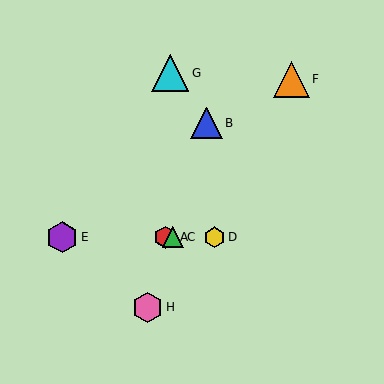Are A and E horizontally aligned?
Yes, both are at y≈237.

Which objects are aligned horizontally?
Objects A, C, D, E are aligned horizontally.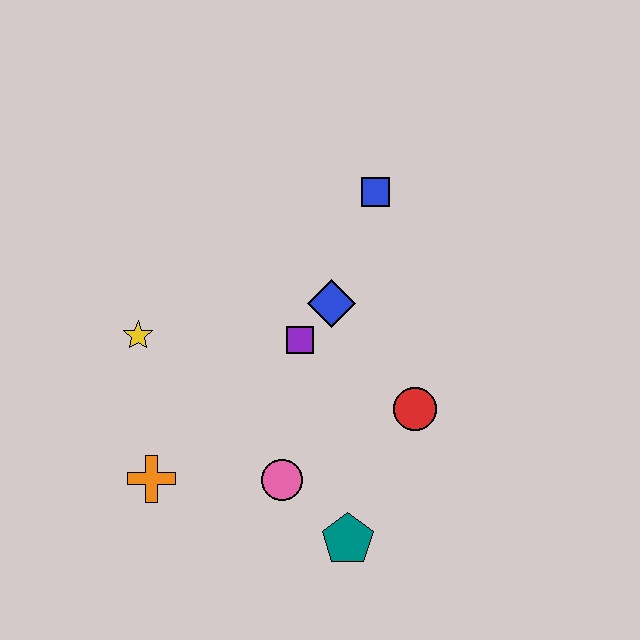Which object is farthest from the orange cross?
The blue square is farthest from the orange cross.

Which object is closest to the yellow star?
The orange cross is closest to the yellow star.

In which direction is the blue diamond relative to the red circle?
The blue diamond is above the red circle.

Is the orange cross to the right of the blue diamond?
No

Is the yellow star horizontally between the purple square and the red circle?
No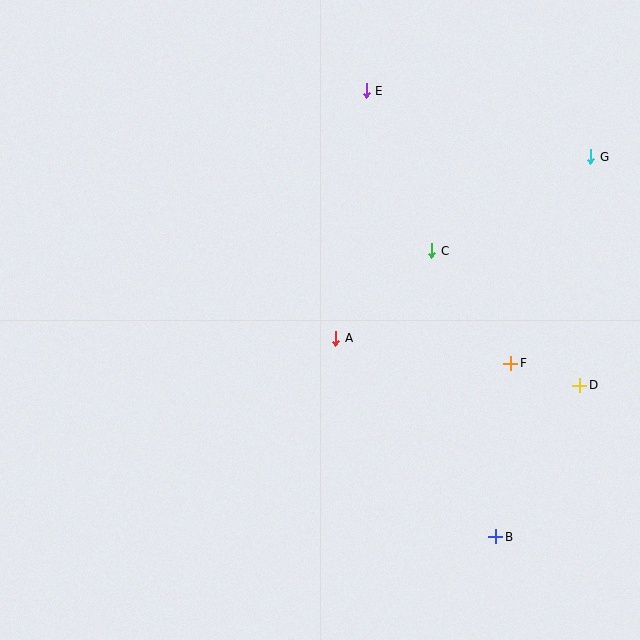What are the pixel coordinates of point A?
Point A is at (336, 338).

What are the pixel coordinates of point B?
Point B is at (496, 537).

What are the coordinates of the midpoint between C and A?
The midpoint between C and A is at (384, 294).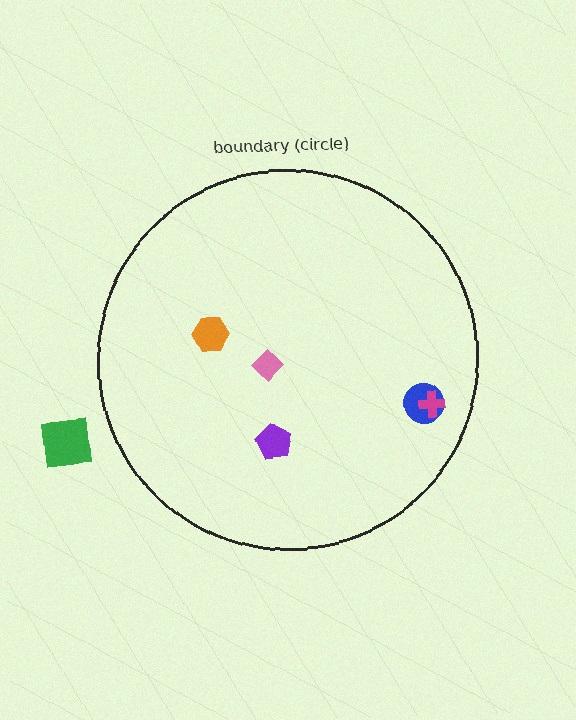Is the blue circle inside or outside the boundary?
Inside.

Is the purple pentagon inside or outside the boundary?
Inside.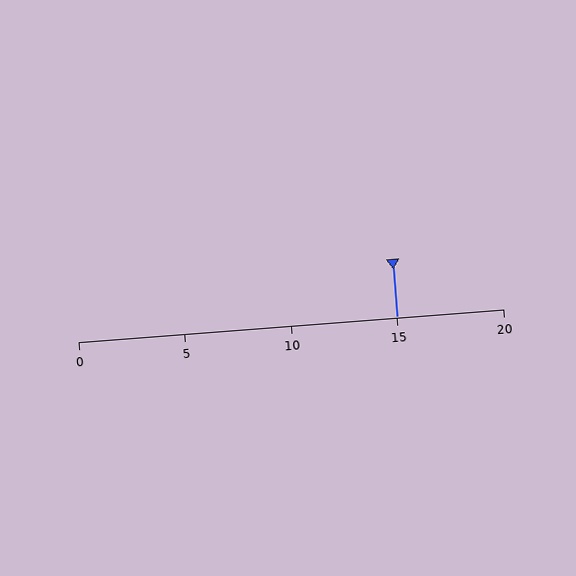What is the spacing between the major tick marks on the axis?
The major ticks are spaced 5 apart.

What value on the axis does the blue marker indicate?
The marker indicates approximately 15.